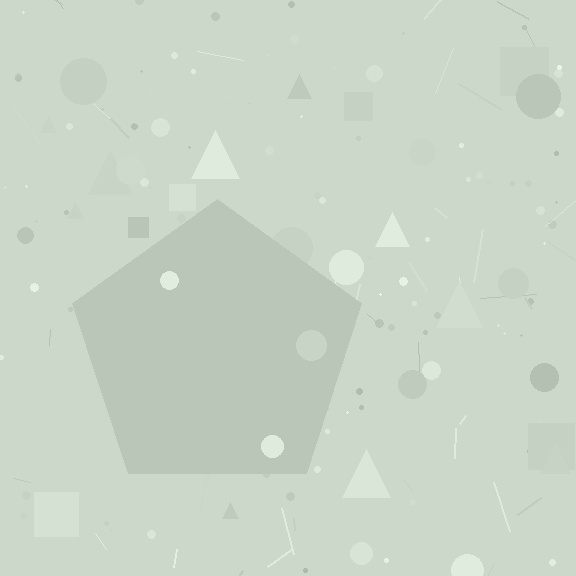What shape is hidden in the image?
A pentagon is hidden in the image.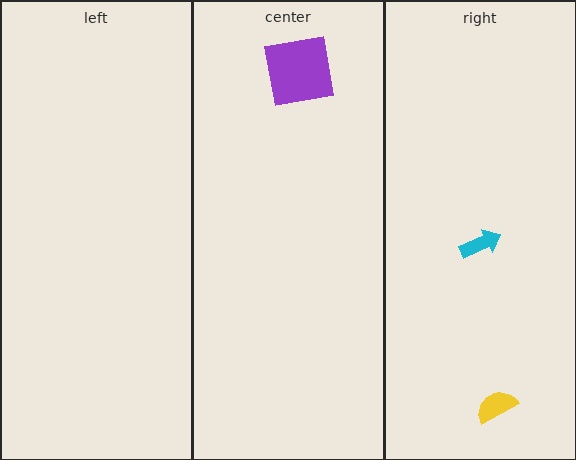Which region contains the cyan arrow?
The right region.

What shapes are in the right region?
The yellow semicircle, the cyan arrow.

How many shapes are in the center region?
1.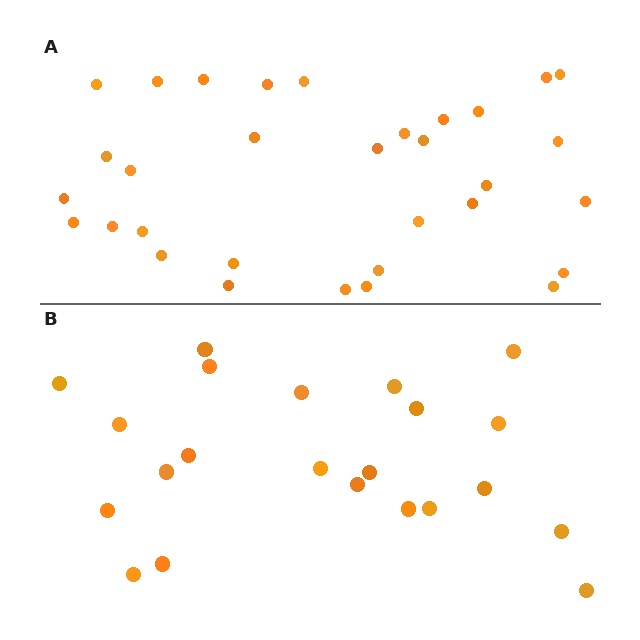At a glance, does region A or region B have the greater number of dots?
Region A (the top region) has more dots.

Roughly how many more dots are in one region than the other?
Region A has roughly 10 or so more dots than region B.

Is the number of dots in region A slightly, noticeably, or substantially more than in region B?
Region A has substantially more. The ratio is roughly 1.5 to 1.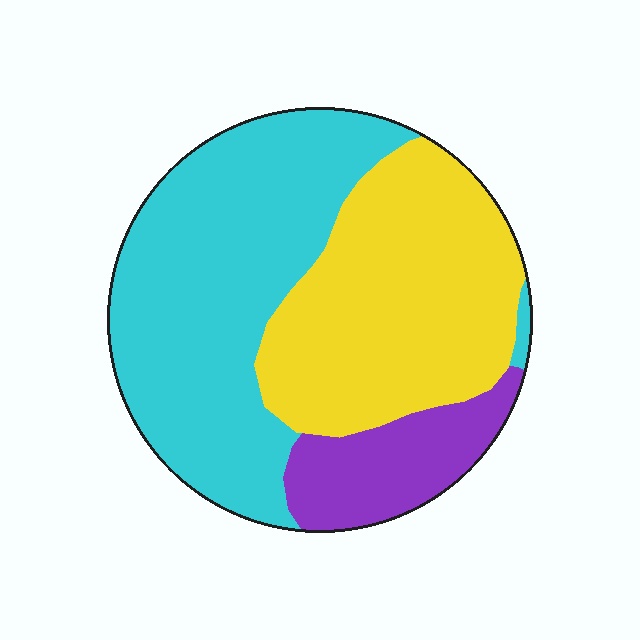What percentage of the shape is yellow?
Yellow covers around 40% of the shape.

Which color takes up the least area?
Purple, at roughly 15%.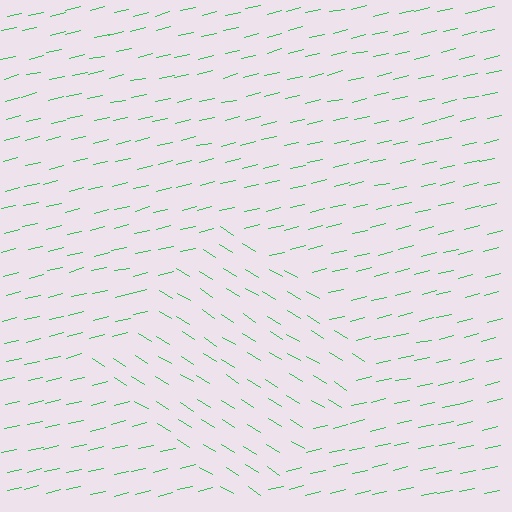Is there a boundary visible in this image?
Yes, there is a texture boundary formed by a change in line orientation.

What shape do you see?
I see a diamond.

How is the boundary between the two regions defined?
The boundary is defined purely by a change in line orientation (approximately 45 degrees difference). All lines are the same color and thickness.